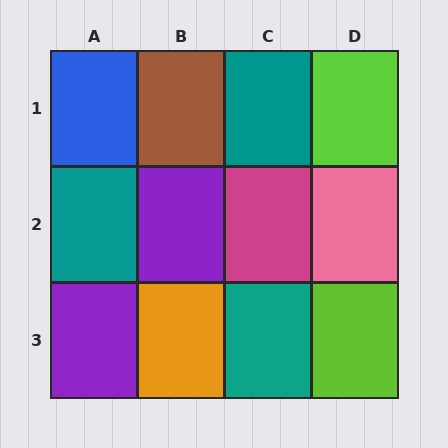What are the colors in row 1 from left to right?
Blue, brown, teal, lime.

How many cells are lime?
2 cells are lime.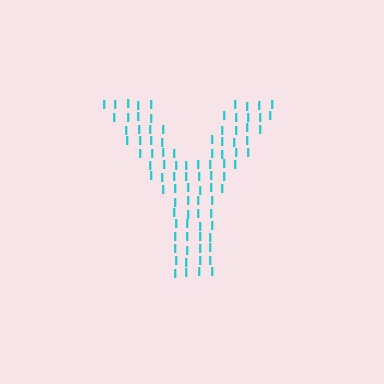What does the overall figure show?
The overall figure shows the letter Y.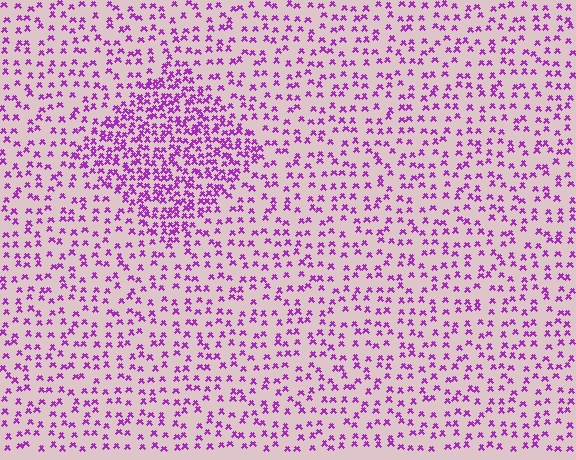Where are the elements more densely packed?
The elements are more densely packed inside the diamond boundary.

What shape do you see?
I see a diamond.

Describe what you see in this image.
The image contains small purple elements arranged at two different densities. A diamond-shaped region is visible where the elements are more densely packed than the surrounding area.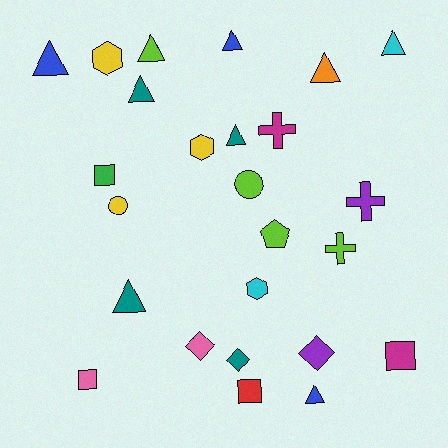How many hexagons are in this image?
There are 3 hexagons.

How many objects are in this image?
There are 25 objects.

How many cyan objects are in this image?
There are 2 cyan objects.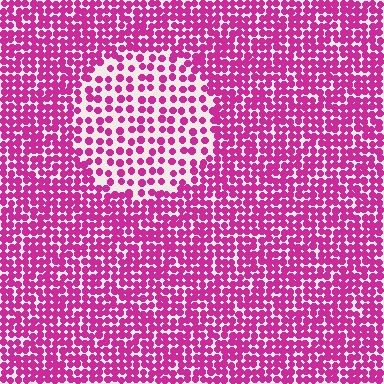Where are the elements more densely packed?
The elements are more densely packed outside the circle boundary.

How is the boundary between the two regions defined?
The boundary is defined by a change in element density (approximately 2.0x ratio). All elements are the same color, size, and shape.